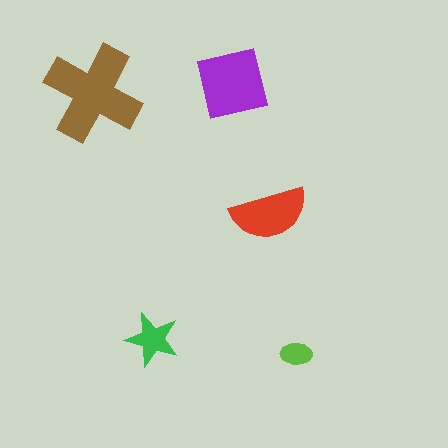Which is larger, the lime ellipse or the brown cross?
The brown cross.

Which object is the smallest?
The lime ellipse.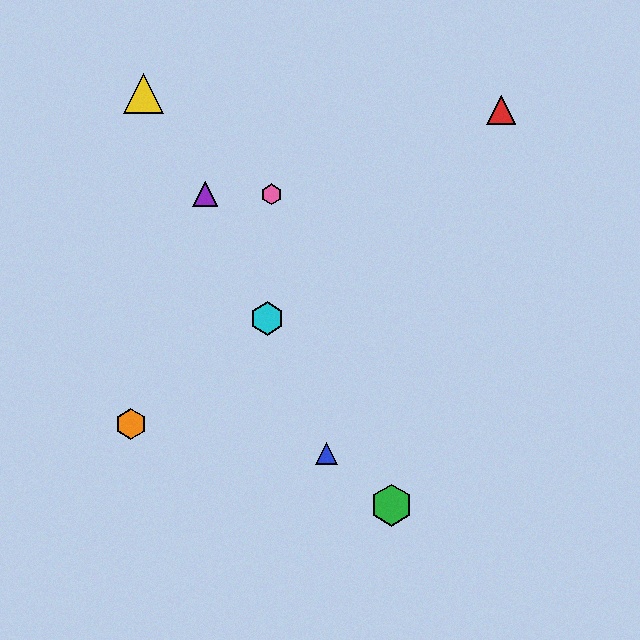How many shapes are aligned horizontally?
2 shapes (the purple triangle, the pink hexagon) are aligned horizontally.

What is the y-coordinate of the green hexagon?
The green hexagon is at y≈505.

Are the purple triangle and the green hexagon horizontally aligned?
No, the purple triangle is at y≈194 and the green hexagon is at y≈505.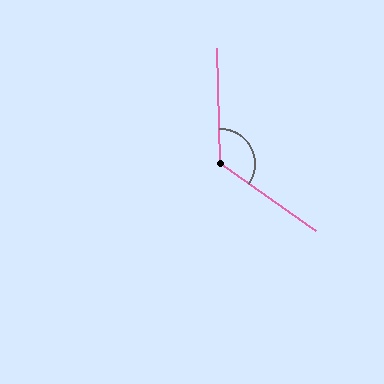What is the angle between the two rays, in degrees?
Approximately 127 degrees.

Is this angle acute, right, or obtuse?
It is obtuse.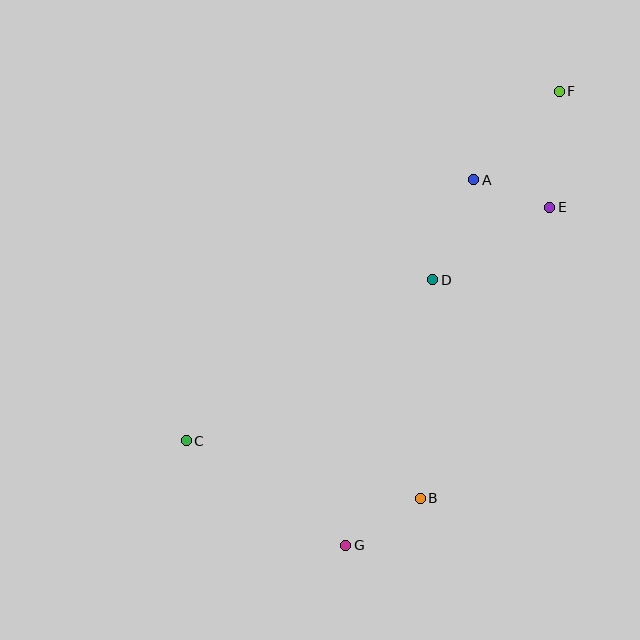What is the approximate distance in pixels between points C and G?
The distance between C and G is approximately 191 pixels.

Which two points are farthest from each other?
Points C and F are farthest from each other.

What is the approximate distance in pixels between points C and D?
The distance between C and D is approximately 295 pixels.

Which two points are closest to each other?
Points A and E are closest to each other.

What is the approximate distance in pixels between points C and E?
The distance between C and E is approximately 432 pixels.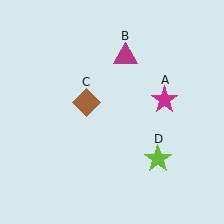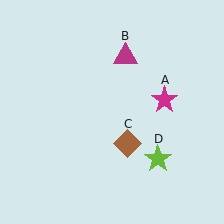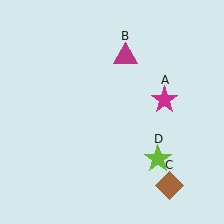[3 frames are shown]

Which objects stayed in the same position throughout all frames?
Magenta star (object A) and magenta triangle (object B) and lime star (object D) remained stationary.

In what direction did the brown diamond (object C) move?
The brown diamond (object C) moved down and to the right.